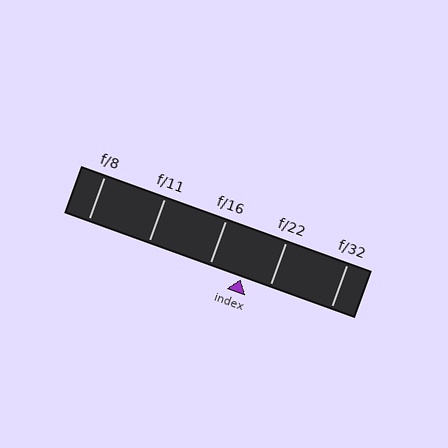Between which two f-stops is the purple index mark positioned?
The index mark is between f/16 and f/22.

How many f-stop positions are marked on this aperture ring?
There are 5 f-stop positions marked.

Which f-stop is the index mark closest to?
The index mark is closest to f/22.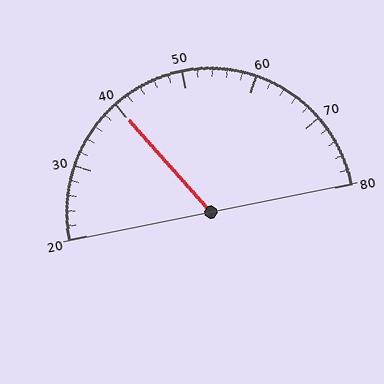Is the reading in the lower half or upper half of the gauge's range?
The reading is in the lower half of the range (20 to 80).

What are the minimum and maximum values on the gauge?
The gauge ranges from 20 to 80.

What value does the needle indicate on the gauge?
The needle indicates approximately 40.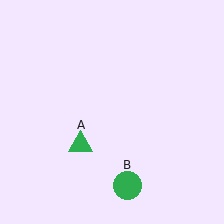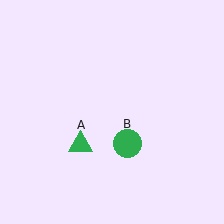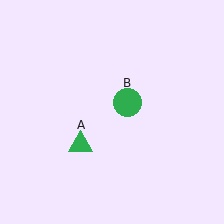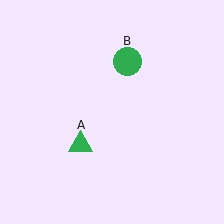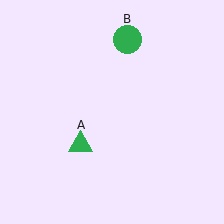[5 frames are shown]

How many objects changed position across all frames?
1 object changed position: green circle (object B).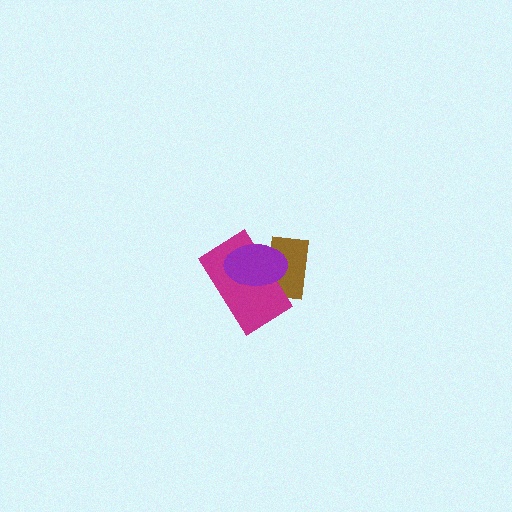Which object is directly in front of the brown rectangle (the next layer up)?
The magenta rectangle is directly in front of the brown rectangle.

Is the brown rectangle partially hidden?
Yes, it is partially covered by another shape.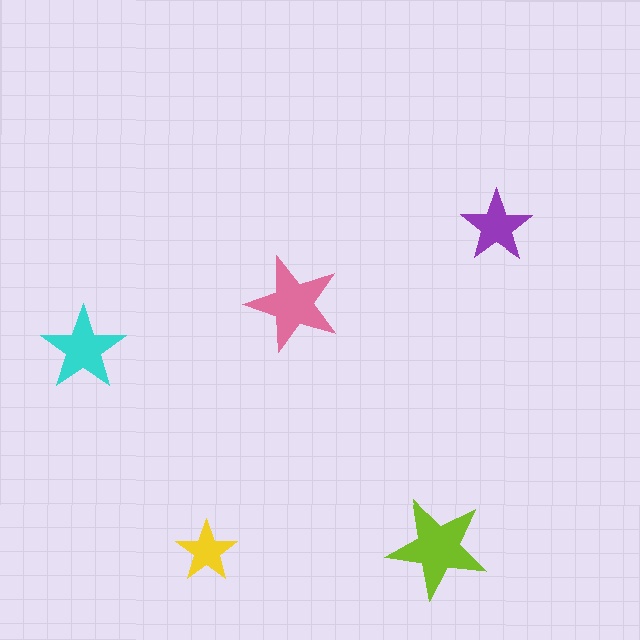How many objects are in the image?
There are 5 objects in the image.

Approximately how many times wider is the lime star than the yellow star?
About 1.5 times wider.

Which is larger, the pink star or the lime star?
The lime one.